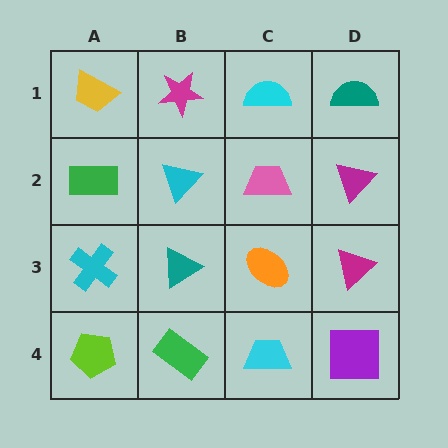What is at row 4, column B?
A green rectangle.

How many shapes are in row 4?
4 shapes.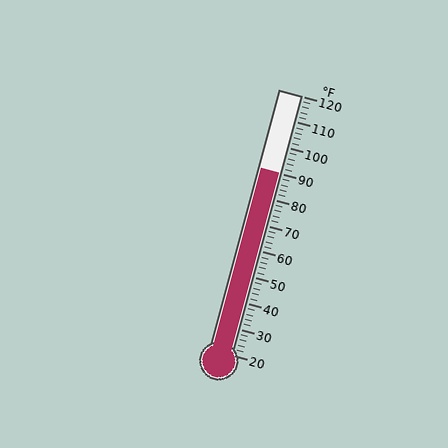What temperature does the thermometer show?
The thermometer shows approximately 90°F.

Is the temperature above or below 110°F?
The temperature is below 110°F.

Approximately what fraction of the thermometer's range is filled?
The thermometer is filled to approximately 70% of its range.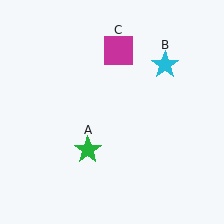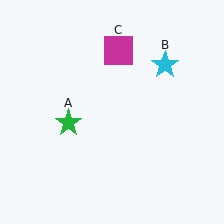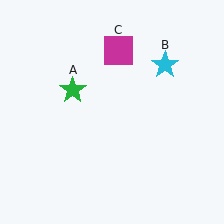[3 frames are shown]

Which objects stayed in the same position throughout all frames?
Cyan star (object B) and magenta square (object C) remained stationary.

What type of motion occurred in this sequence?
The green star (object A) rotated clockwise around the center of the scene.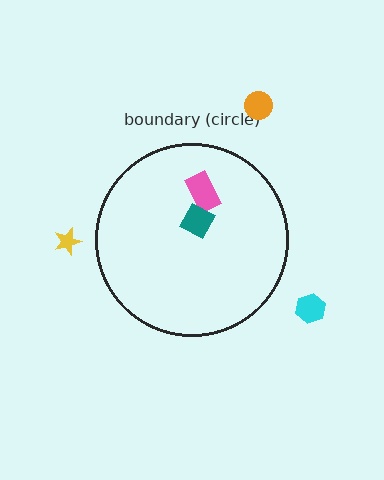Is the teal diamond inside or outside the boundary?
Inside.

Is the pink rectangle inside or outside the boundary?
Inside.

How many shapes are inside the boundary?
2 inside, 3 outside.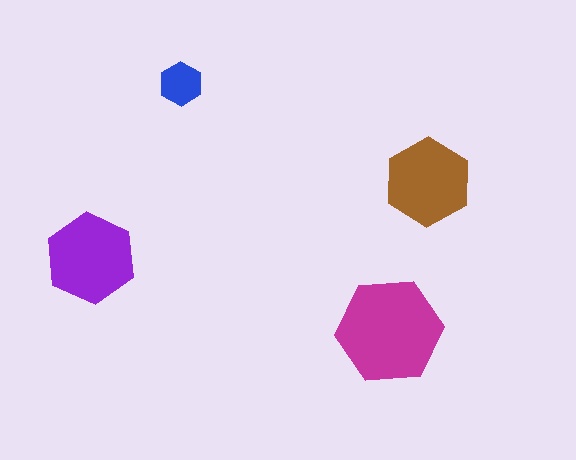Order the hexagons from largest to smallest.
the magenta one, the purple one, the brown one, the blue one.